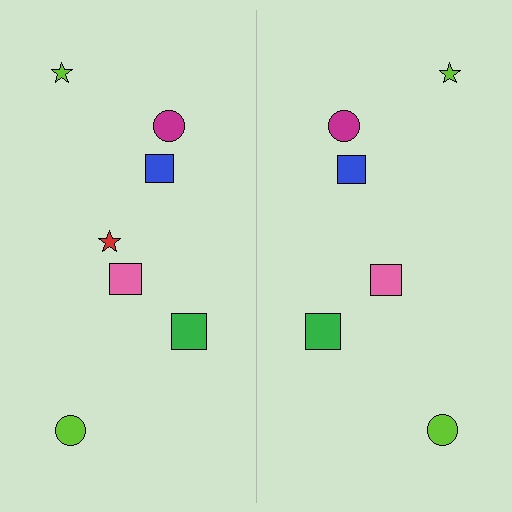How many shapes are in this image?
There are 13 shapes in this image.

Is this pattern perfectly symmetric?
No, the pattern is not perfectly symmetric. A red star is missing from the right side.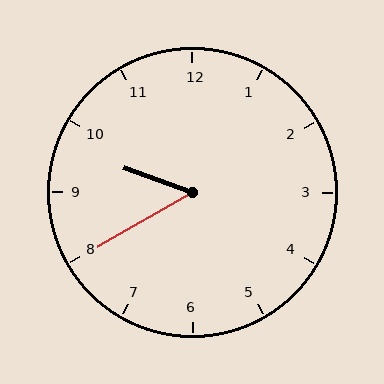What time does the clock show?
9:40.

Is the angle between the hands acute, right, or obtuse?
It is acute.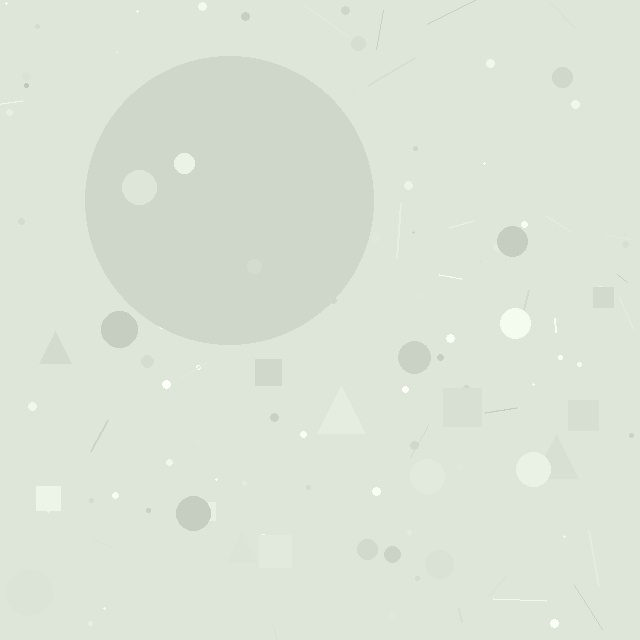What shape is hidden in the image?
A circle is hidden in the image.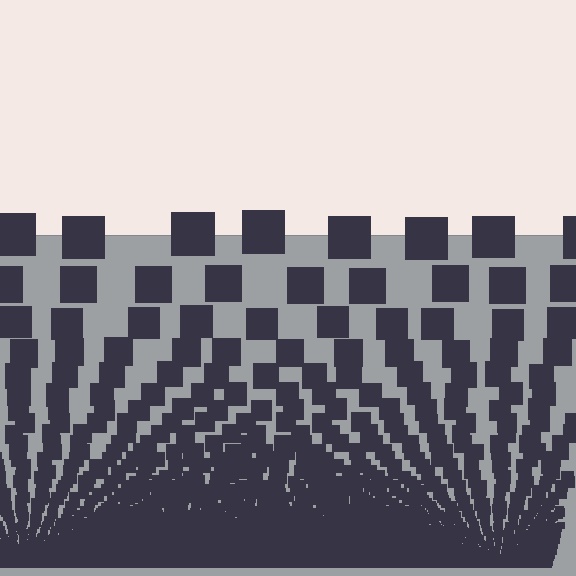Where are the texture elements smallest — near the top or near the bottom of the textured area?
Near the bottom.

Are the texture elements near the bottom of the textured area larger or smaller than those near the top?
Smaller. The gradient is inverted — elements near the bottom are smaller and denser.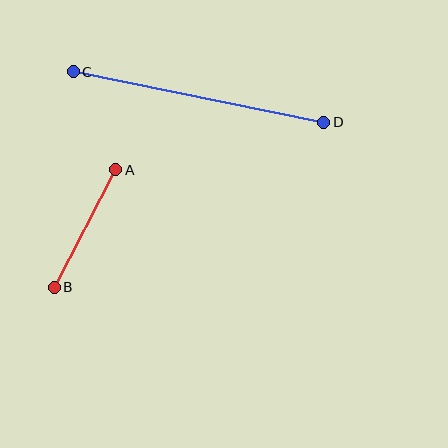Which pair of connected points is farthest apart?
Points C and D are farthest apart.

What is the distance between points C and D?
The distance is approximately 256 pixels.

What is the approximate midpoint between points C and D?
The midpoint is at approximately (198, 97) pixels.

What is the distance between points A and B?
The distance is approximately 133 pixels.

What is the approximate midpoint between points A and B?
The midpoint is at approximately (85, 228) pixels.